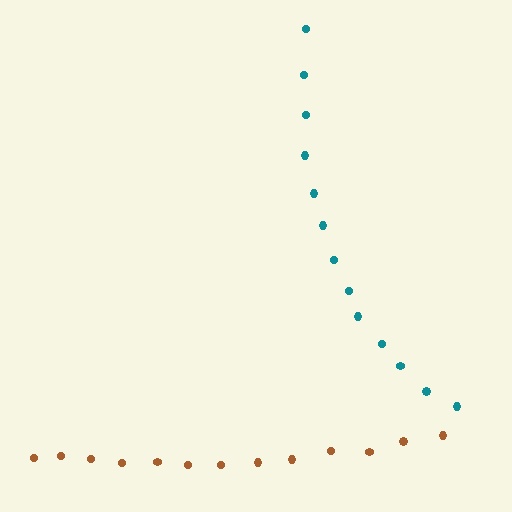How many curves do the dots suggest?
There are 2 distinct paths.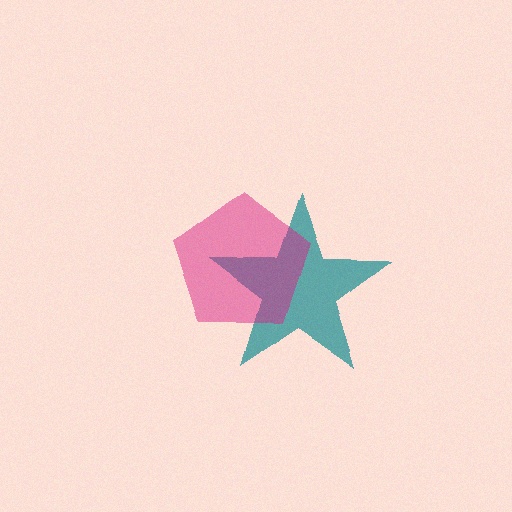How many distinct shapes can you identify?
There are 2 distinct shapes: a teal star, a magenta pentagon.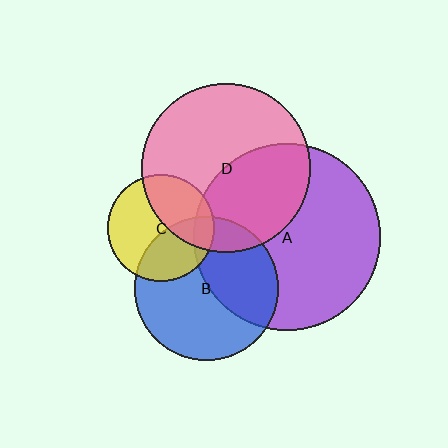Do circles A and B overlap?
Yes.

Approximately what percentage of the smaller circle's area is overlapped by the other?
Approximately 40%.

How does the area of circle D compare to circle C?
Approximately 2.5 times.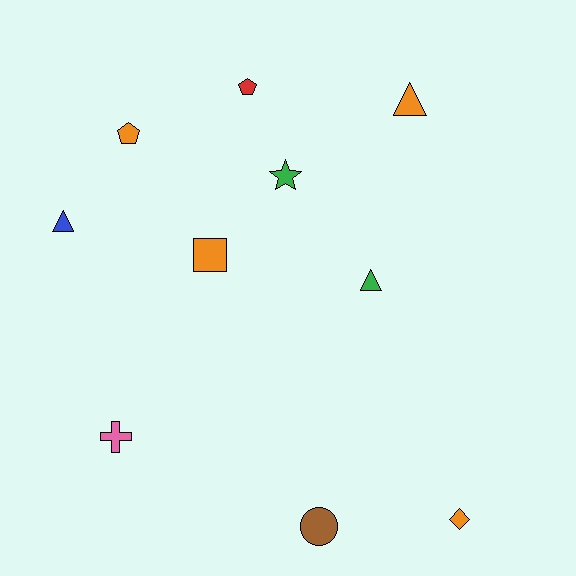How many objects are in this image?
There are 10 objects.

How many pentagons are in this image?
There are 2 pentagons.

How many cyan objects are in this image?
There are no cyan objects.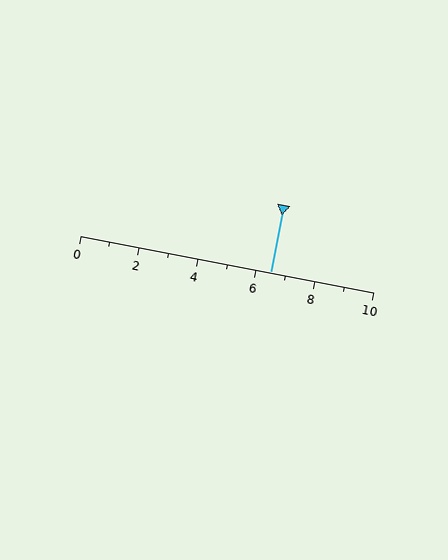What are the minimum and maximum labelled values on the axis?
The axis runs from 0 to 10.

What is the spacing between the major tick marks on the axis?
The major ticks are spaced 2 apart.